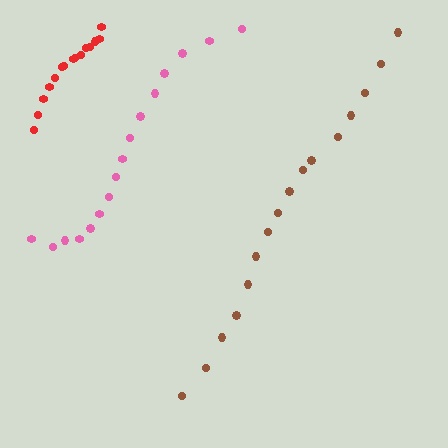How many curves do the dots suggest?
There are 3 distinct paths.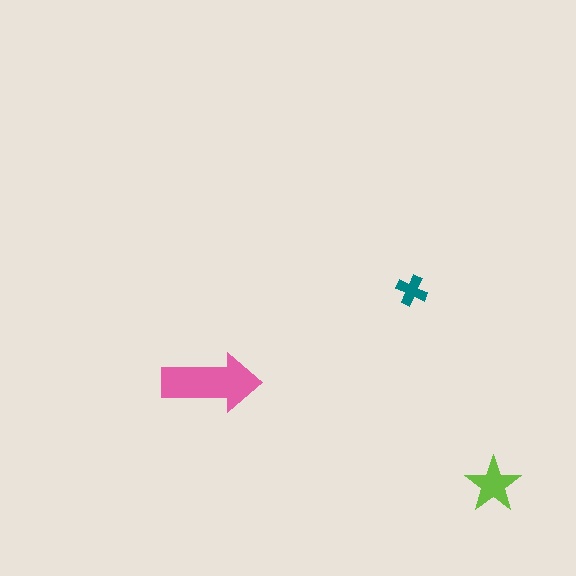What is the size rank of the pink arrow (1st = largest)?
1st.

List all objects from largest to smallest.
The pink arrow, the lime star, the teal cross.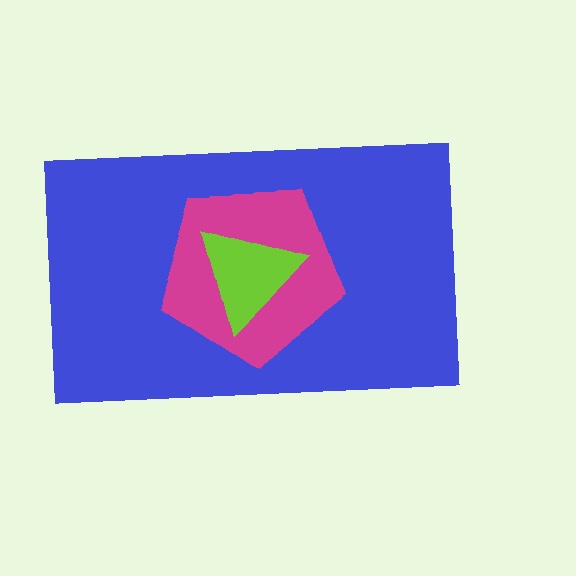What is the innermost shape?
The lime triangle.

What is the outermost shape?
The blue rectangle.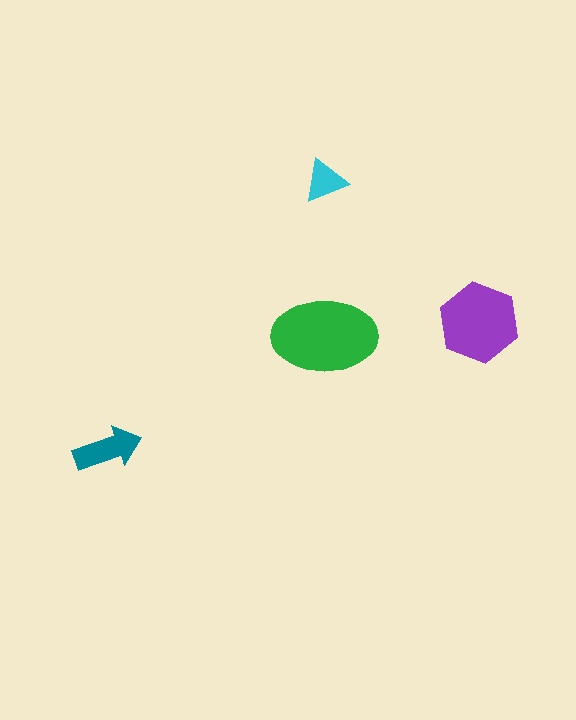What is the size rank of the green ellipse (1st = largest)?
1st.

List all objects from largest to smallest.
The green ellipse, the purple hexagon, the teal arrow, the cyan triangle.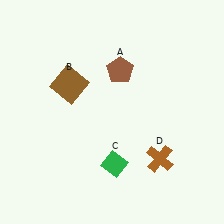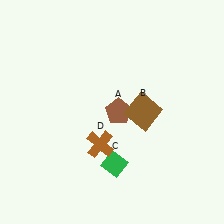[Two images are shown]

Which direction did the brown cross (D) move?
The brown cross (D) moved left.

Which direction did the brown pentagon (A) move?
The brown pentagon (A) moved down.